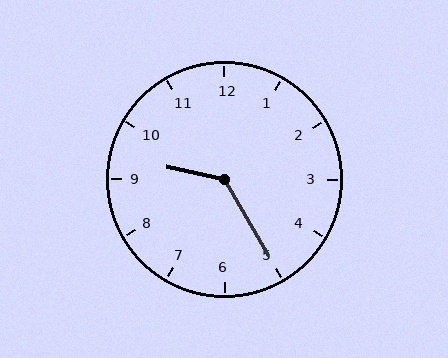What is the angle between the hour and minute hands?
Approximately 132 degrees.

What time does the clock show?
9:25.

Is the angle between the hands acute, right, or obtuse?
It is obtuse.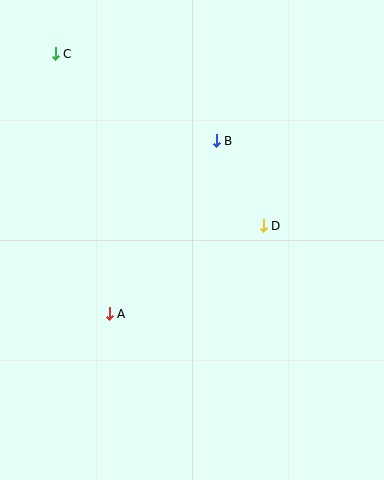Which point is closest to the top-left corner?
Point C is closest to the top-left corner.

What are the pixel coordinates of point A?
Point A is at (109, 314).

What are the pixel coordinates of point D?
Point D is at (263, 226).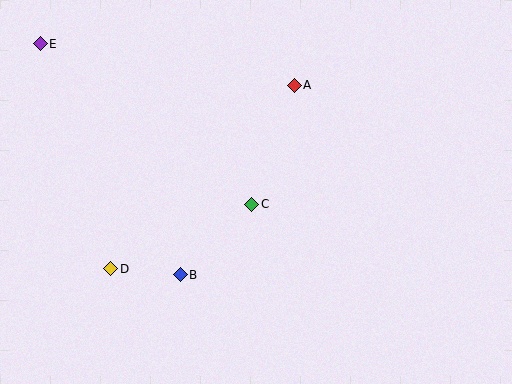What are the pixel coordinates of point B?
Point B is at (180, 275).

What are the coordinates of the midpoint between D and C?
The midpoint between D and C is at (181, 236).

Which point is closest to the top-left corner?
Point E is closest to the top-left corner.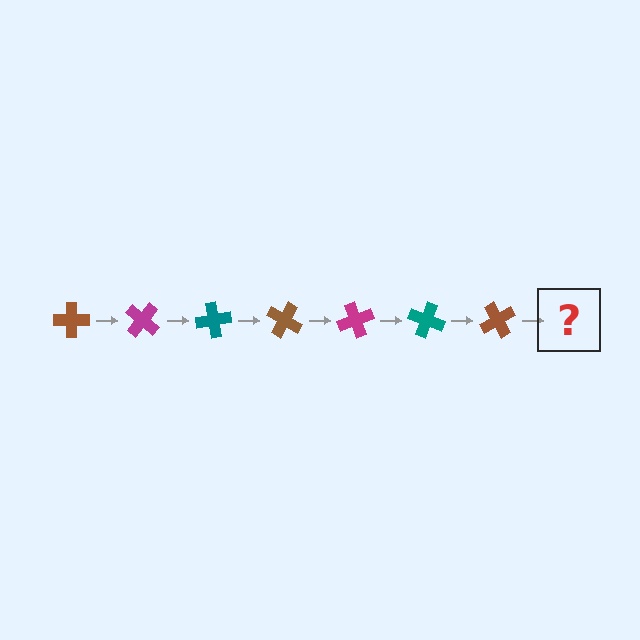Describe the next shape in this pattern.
It should be a magenta cross, rotated 280 degrees from the start.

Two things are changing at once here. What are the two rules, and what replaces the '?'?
The two rules are that it rotates 40 degrees each step and the color cycles through brown, magenta, and teal. The '?' should be a magenta cross, rotated 280 degrees from the start.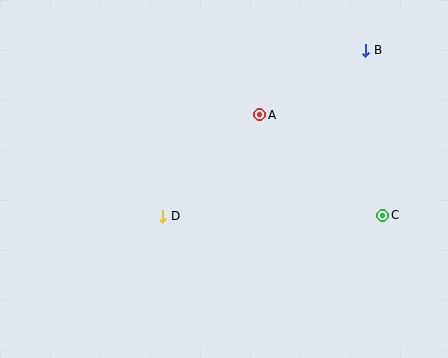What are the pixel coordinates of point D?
Point D is at (163, 216).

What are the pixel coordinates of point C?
Point C is at (383, 215).